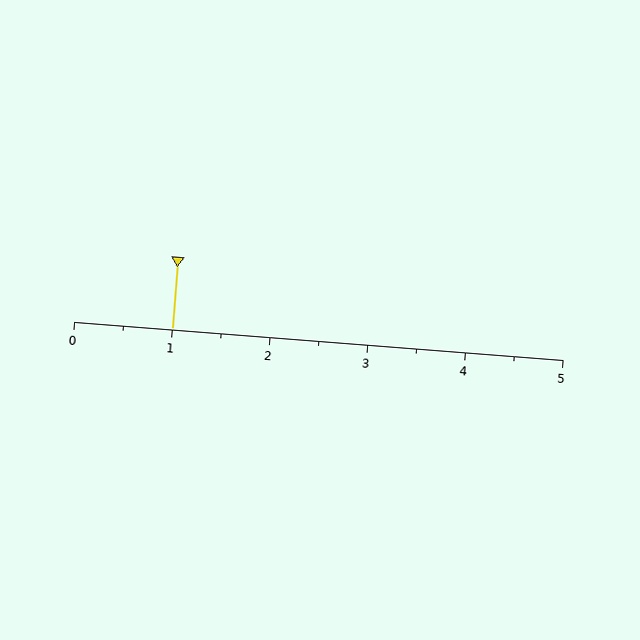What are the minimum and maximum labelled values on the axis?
The axis runs from 0 to 5.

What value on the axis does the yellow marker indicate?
The marker indicates approximately 1.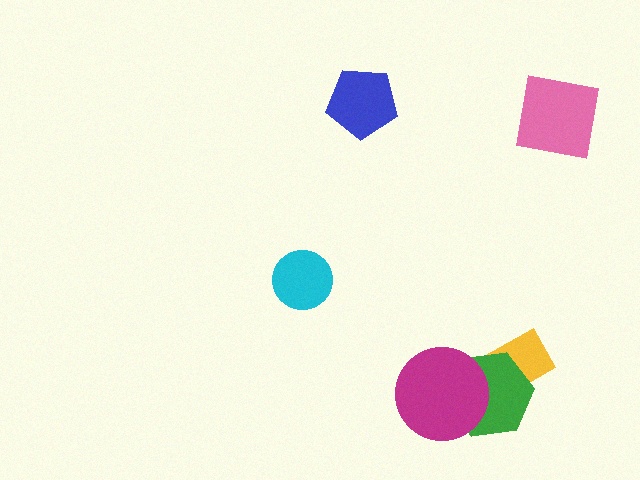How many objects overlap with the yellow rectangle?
2 objects overlap with the yellow rectangle.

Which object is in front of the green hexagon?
The magenta circle is in front of the green hexagon.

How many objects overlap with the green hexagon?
2 objects overlap with the green hexagon.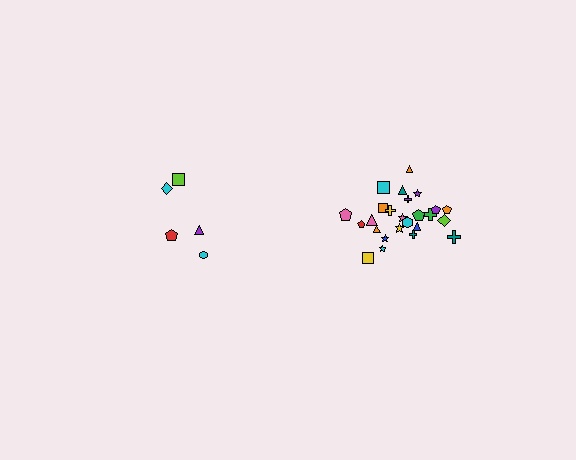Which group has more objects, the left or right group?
The right group.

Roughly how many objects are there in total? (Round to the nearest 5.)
Roughly 30 objects in total.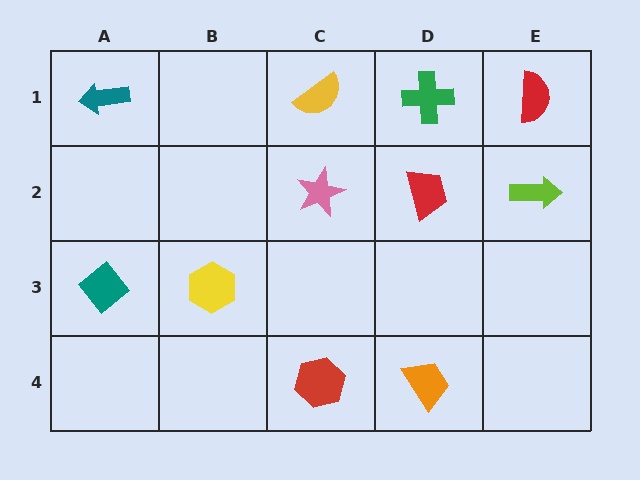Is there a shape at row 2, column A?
No, that cell is empty.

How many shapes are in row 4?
2 shapes.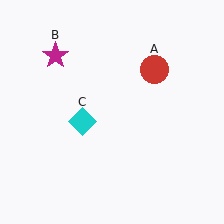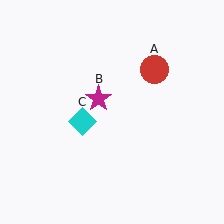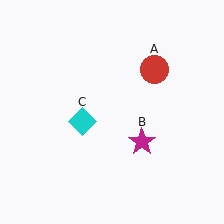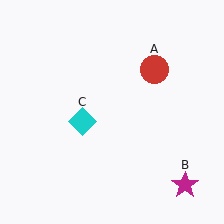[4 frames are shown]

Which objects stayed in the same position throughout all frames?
Red circle (object A) and cyan diamond (object C) remained stationary.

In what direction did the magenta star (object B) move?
The magenta star (object B) moved down and to the right.